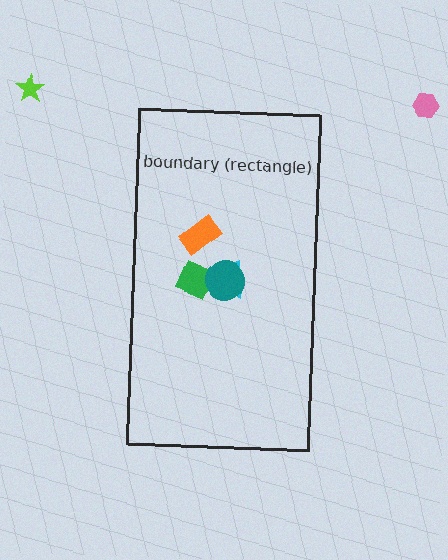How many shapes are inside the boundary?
4 inside, 2 outside.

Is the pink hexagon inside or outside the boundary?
Outside.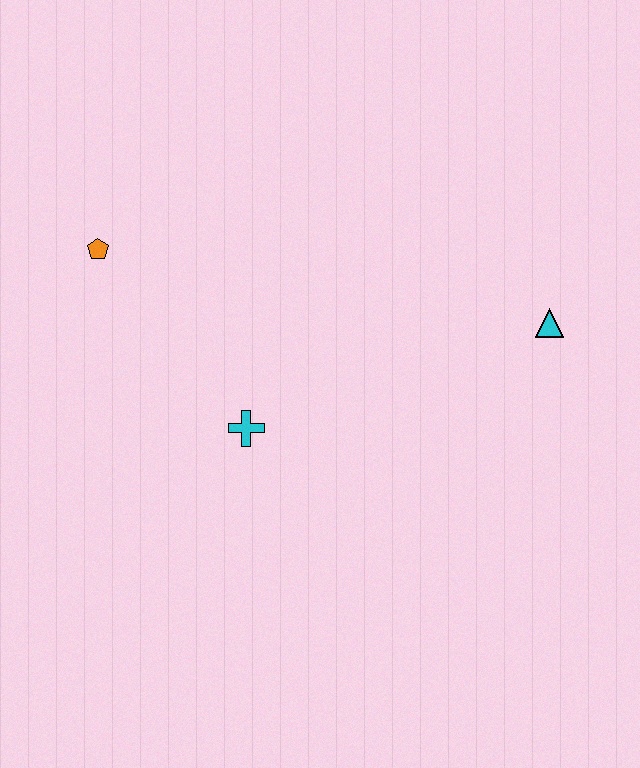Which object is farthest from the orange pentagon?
The cyan triangle is farthest from the orange pentagon.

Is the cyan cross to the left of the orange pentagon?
No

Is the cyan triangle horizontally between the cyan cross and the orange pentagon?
No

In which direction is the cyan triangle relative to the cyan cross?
The cyan triangle is to the right of the cyan cross.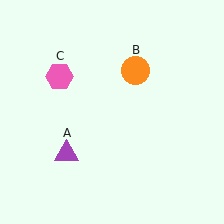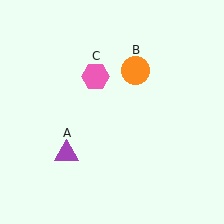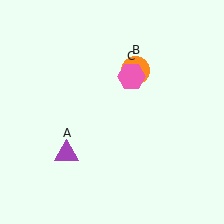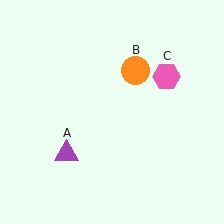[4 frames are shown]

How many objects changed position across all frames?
1 object changed position: pink hexagon (object C).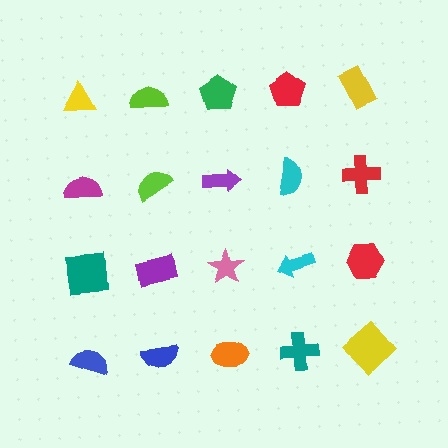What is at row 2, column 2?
A lime semicircle.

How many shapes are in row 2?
5 shapes.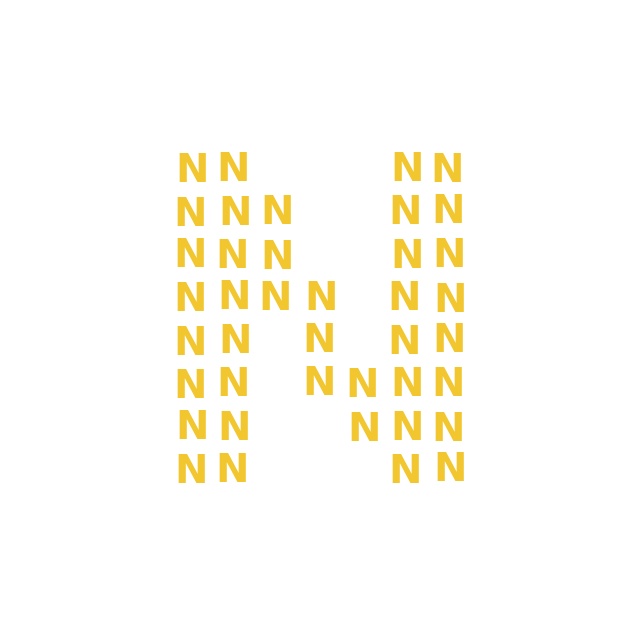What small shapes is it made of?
It is made of small letter N's.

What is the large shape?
The large shape is the letter N.